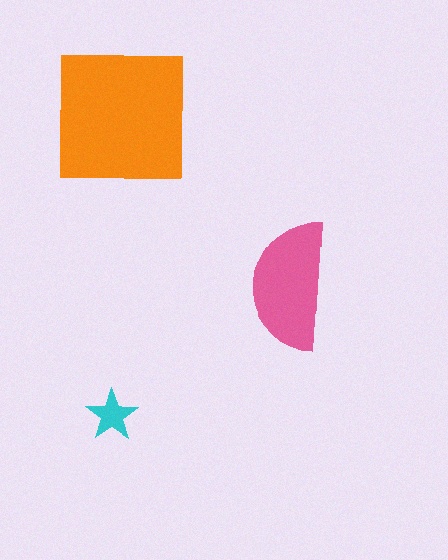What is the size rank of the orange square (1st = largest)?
1st.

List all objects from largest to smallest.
The orange square, the pink semicircle, the cyan star.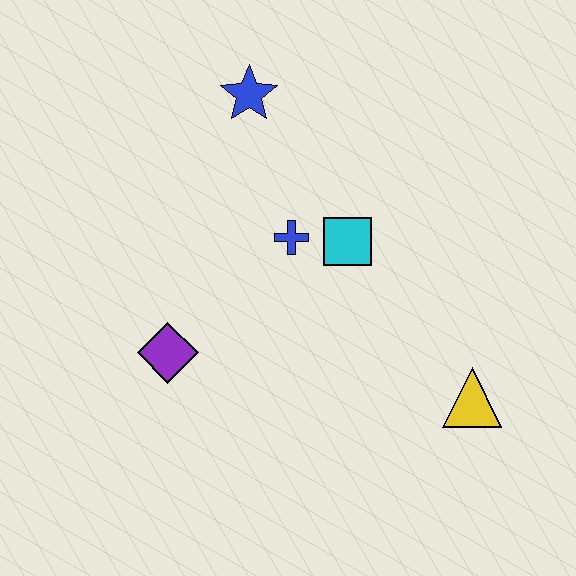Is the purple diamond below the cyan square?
Yes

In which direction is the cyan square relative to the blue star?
The cyan square is below the blue star.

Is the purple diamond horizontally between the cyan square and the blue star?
No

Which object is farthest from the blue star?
The yellow triangle is farthest from the blue star.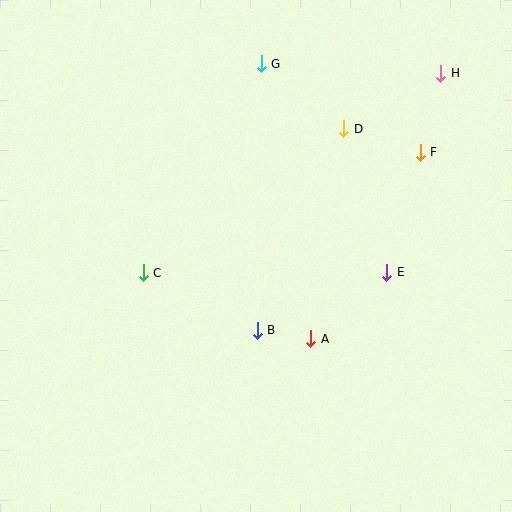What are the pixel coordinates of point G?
Point G is at (261, 64).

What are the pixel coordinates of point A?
Point A is at (311, 339).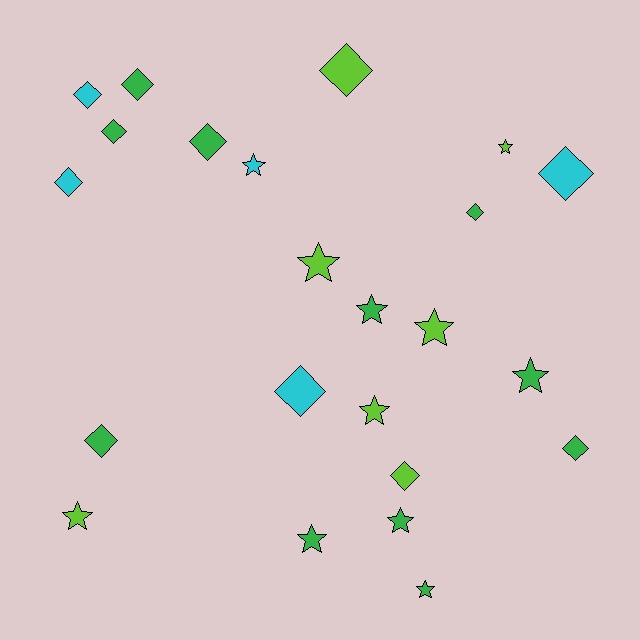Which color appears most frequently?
Green, with 11 objects.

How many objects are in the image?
There are 23 objects.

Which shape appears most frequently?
Diamond, with 12 objects.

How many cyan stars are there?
There is 1 cyan star.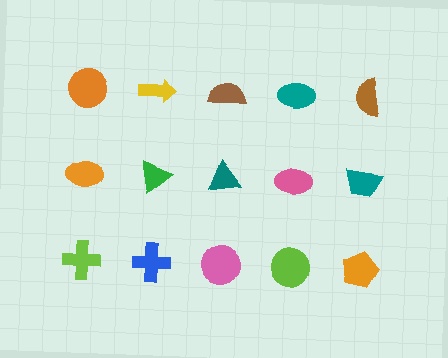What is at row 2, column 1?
An orange ellipse.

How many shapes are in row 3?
5 shapes.